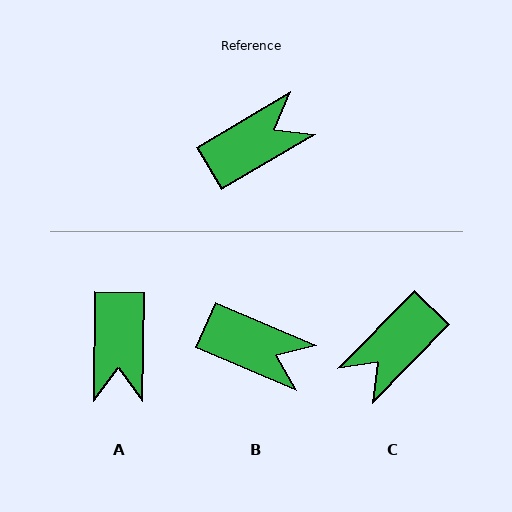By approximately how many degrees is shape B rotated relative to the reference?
Approximately 54 degrees clockwise.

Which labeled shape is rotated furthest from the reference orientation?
C, about 165 degrees away.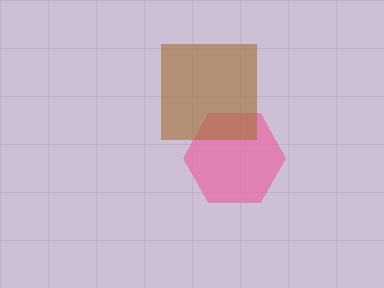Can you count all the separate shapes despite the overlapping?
Yes, there are 2 separate shapes.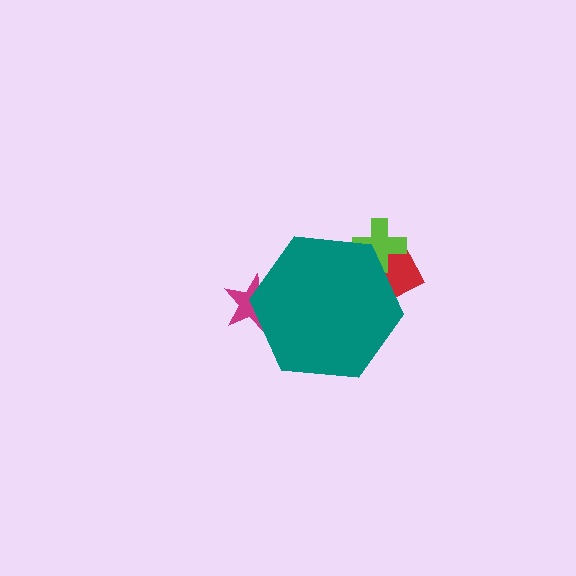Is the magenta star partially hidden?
Yes, the magenta star is partially hidden behind the teal hexagon.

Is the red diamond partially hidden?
Yes, the red diamond is partially hidden behind the teal hexagon.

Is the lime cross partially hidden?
Yes, the lime cross is partially hidden behind the teal hexagon.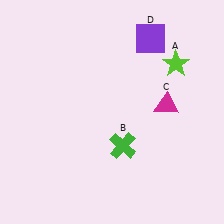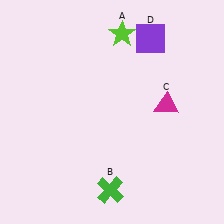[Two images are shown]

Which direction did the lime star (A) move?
The lime star (A) moved left.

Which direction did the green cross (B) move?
The green cross (B) moved down.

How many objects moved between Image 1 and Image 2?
2 objects moved between the two images.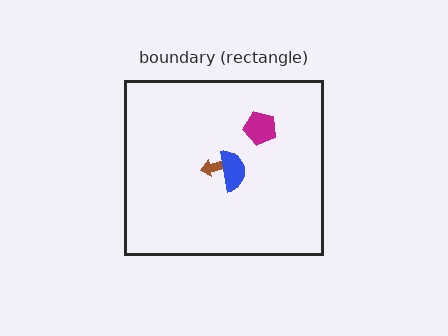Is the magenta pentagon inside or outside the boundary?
Inside.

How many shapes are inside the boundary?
3 inside, 0 outside.